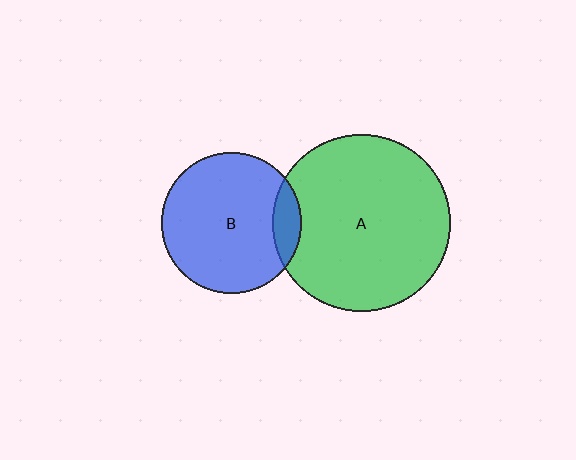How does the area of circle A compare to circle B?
Approximately 1.6 times.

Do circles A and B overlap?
Yes.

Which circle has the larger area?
Circle A (green).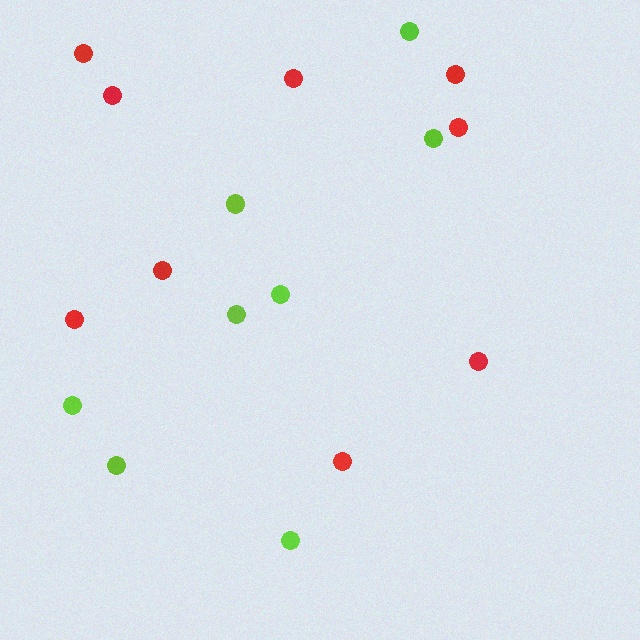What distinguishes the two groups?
There are 2 groups: one group of red circles (9) and one group of lime circles (8).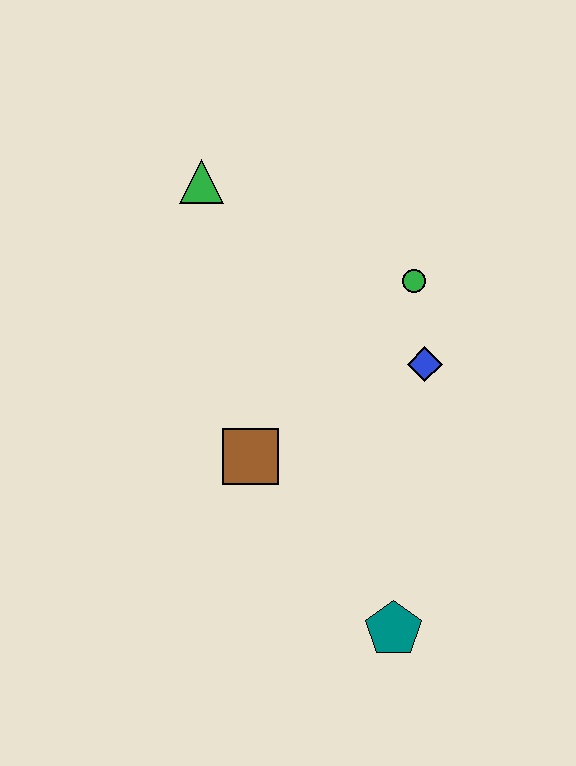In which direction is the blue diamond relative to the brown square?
The blue diamond is to the right of the brown square.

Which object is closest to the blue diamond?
The green circle is closest to the blue diamond.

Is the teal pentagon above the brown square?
No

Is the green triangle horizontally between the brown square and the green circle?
No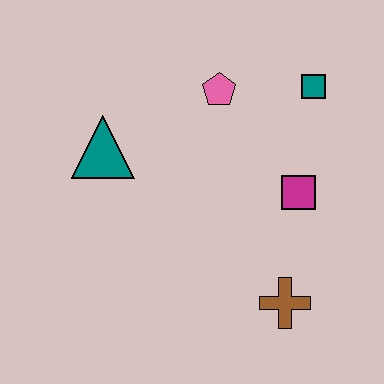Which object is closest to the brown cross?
The magenta square is closest to the brown cross.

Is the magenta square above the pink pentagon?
No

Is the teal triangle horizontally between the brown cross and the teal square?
No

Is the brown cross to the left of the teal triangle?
No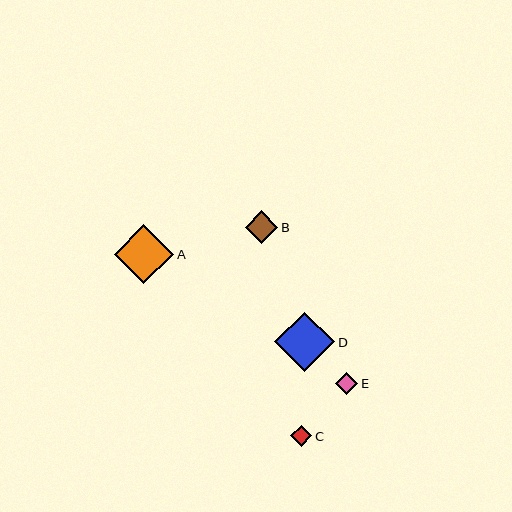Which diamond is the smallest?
Diamond C is the smallest with a size of approximately 21 pixels.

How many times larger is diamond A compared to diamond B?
Diamond A is approximately 1.8 times the size of diamond B.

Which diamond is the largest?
Diamond A is the largest with a size of approximately 60 pixels.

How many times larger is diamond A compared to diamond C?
Diamond A is approximately 2.8 times the size of diamond C.